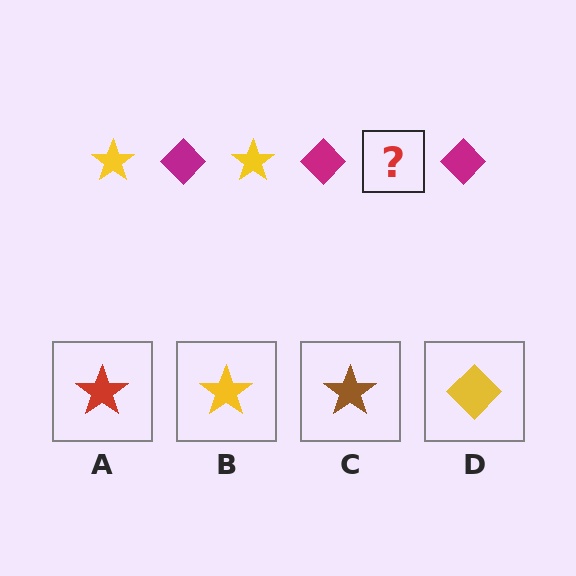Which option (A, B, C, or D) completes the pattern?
B.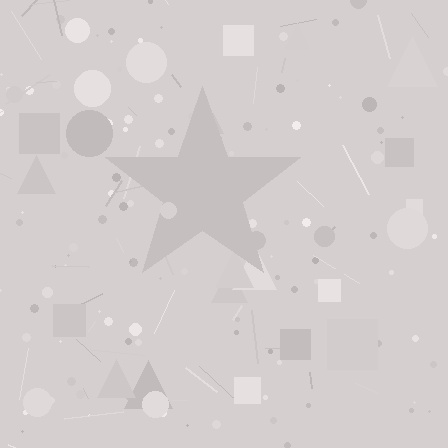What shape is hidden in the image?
A star is hidden in the image.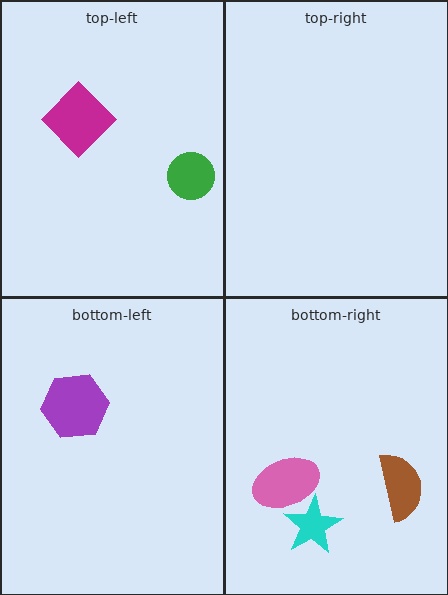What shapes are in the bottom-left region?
The purple hexagon.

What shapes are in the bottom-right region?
The cyan star, the brown semicircle, the pink ellipse.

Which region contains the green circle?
The top-left region.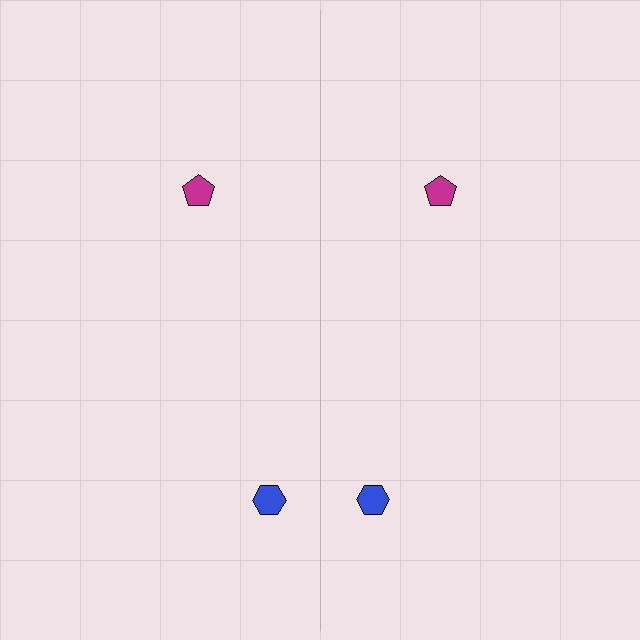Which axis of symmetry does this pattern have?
The pattern has a vertical axis of symmetry running through the center of the image.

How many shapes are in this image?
There are 4 shapes in this image.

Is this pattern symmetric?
Yes, this pattern has bilateral (reflection) symmetry.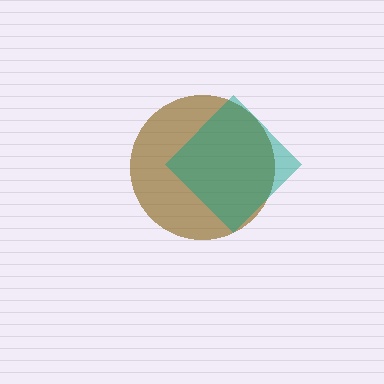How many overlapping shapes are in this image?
There are 2 overlapping shapes in the image.